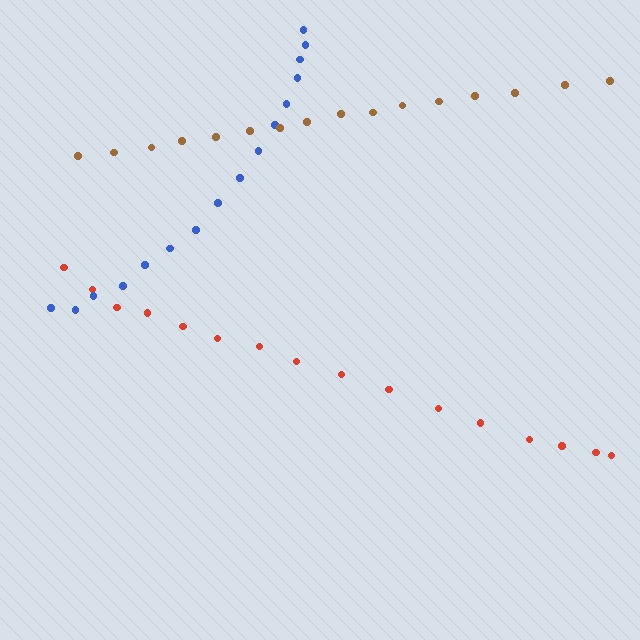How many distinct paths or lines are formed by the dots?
There are 3 distinct paths.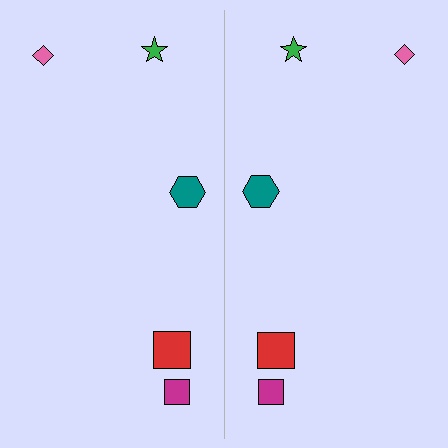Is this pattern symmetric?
Yes, this pattern has bilateral (reflection) symmetry.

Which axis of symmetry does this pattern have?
The pattern has a vertical axis of symmetry running through the center of the image.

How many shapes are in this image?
There are 10 shapes in this image.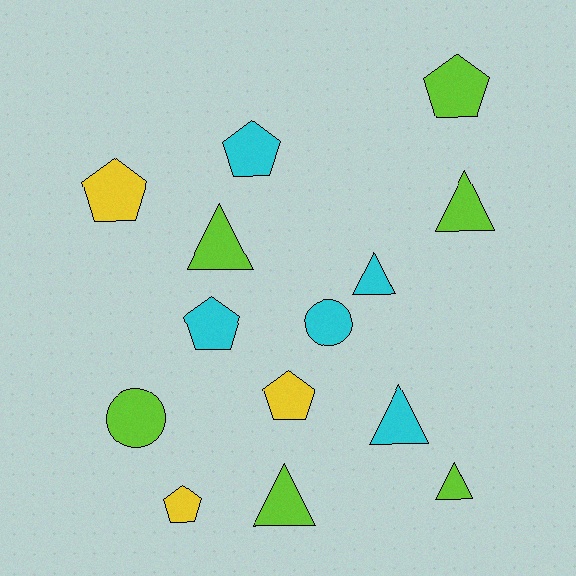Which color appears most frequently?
Lime, with 6 objects.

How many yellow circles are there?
There are no yellow circles.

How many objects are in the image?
There are 14 objects.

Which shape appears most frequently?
Pentagon, with 6 objects.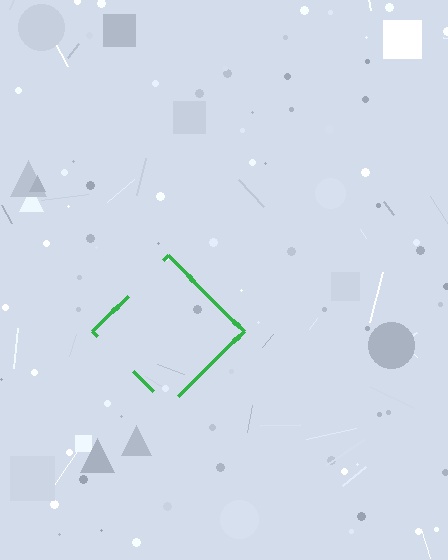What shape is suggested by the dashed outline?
The dashed outline suggests a diamond.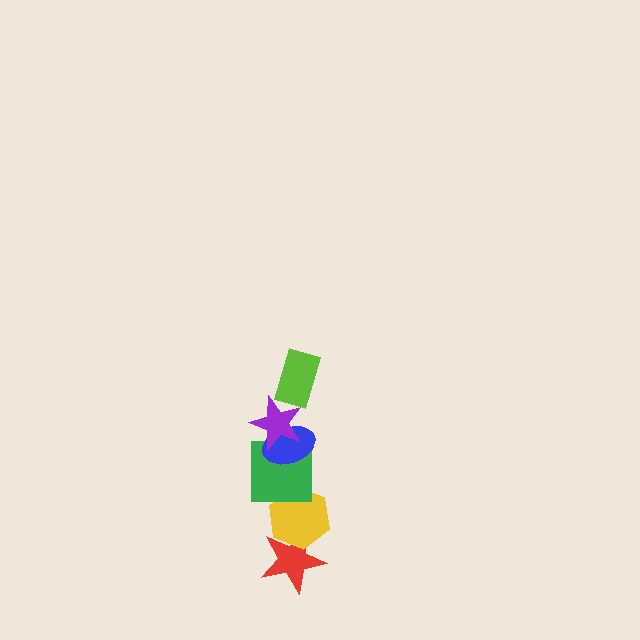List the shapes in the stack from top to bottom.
From top to bottom: the lime rectangle, the purple star, the blue ellipse, the green square, the yellow hexagon, the red star.